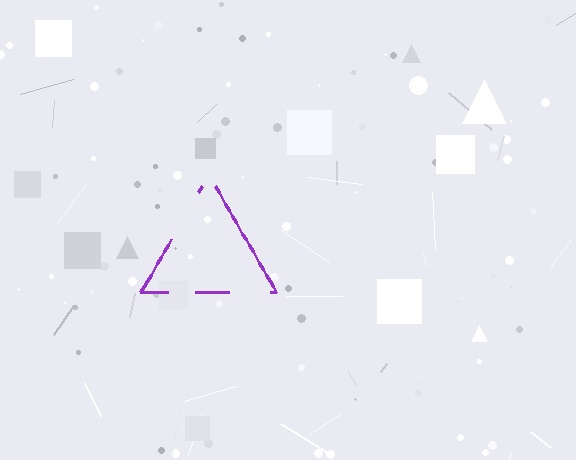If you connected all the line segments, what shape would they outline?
They would outline a triangle.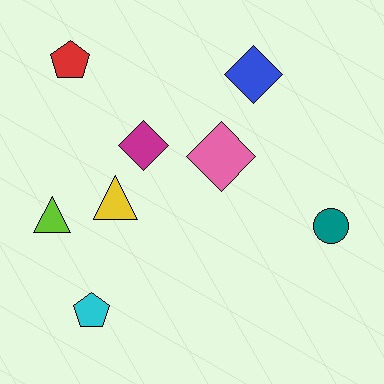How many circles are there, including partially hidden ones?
There is 1 circle.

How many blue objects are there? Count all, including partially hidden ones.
There is 1 blue object.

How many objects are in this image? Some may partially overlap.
There are 8 objects.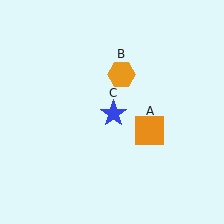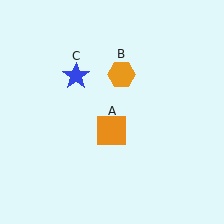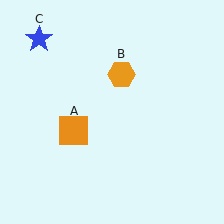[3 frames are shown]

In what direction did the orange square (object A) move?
The orange square (object A) moved left.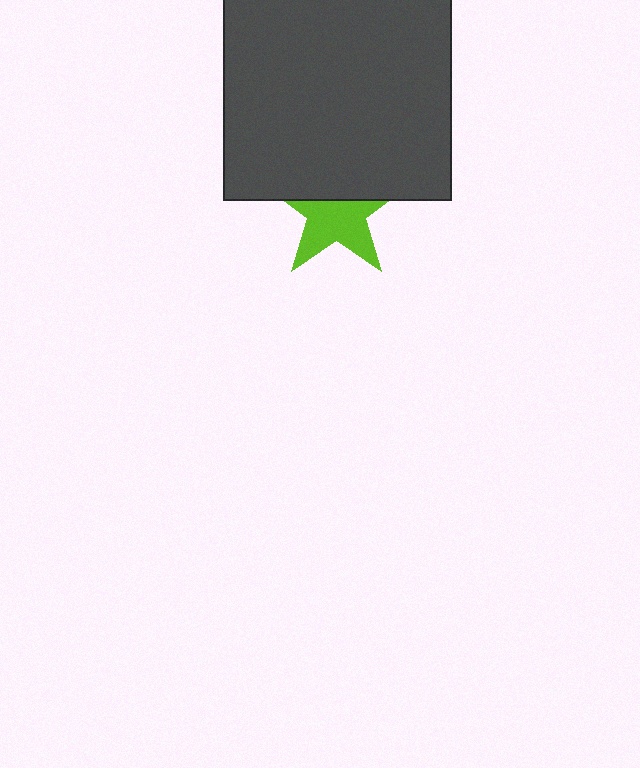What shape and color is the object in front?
The object in front is a dark gray square.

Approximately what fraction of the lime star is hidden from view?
Roughly 43% of the lime star is hidden behind the dark gray square.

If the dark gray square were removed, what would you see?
You would see the complete lime star.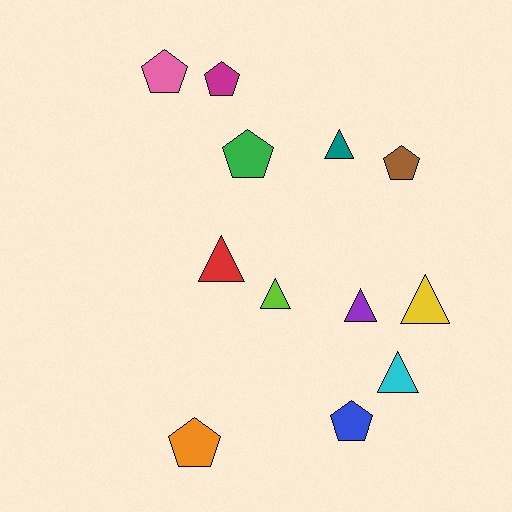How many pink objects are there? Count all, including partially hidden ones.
There is 1 pink object.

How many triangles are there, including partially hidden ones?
There are 6 triangles.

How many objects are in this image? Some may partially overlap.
There are 12 objects.